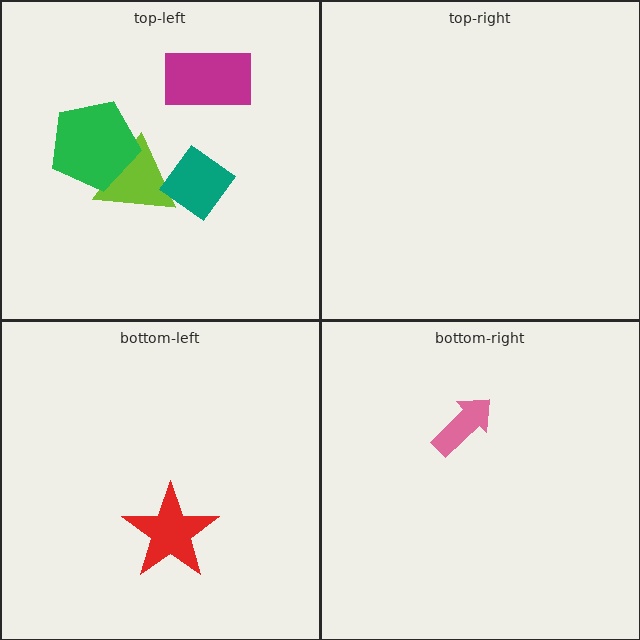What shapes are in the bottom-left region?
The red star.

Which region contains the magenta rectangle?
The top-left region.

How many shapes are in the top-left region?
4.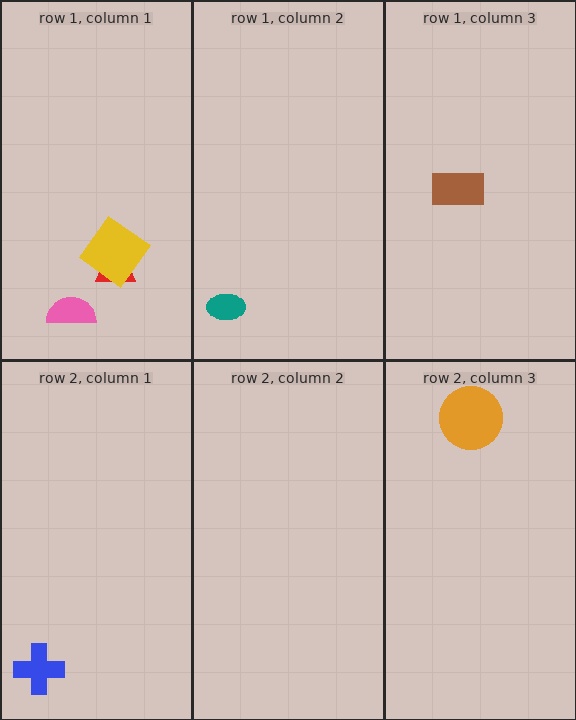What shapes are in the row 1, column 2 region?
The teal ellipse.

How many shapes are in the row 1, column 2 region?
1.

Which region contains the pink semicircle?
The row 1, column 1 region.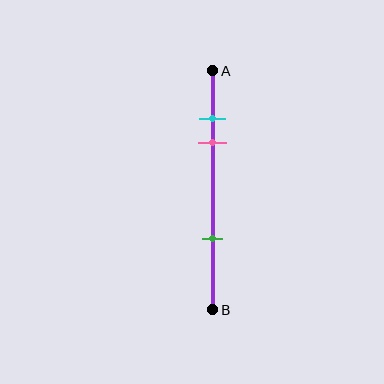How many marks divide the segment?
There are 3 marks dividing the segment.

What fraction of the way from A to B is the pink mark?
The pink mark is approximately 30% (0.3) of the way from A to B.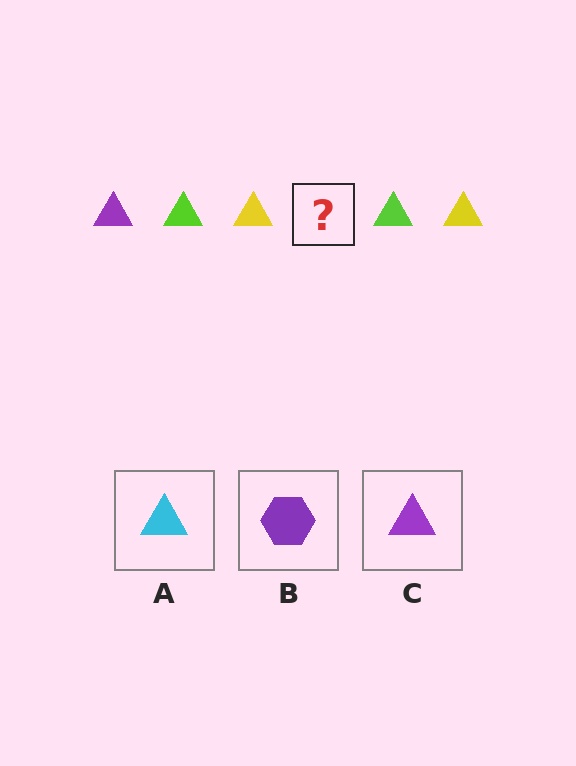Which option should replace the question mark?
Option C.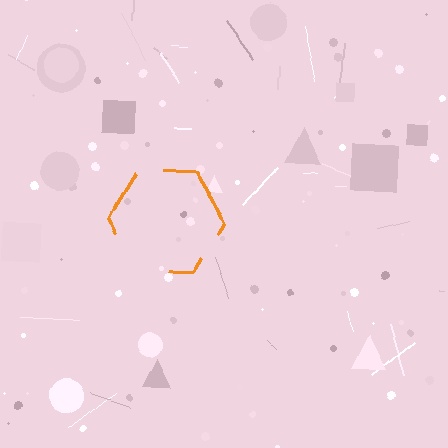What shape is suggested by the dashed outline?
The dashed outline suggests a hexagon.